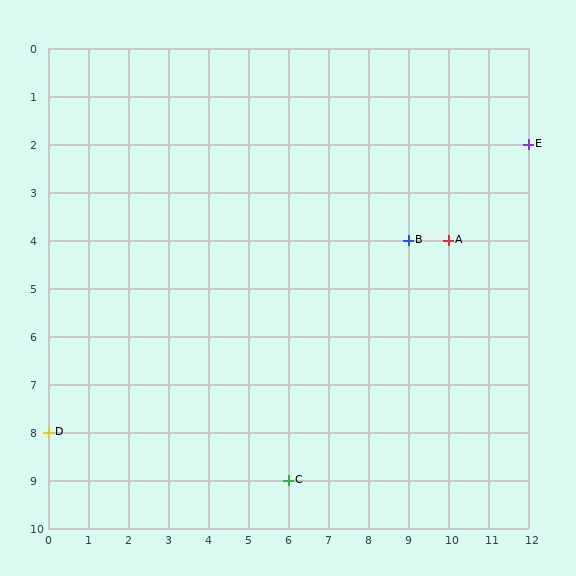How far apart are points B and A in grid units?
Points B and A are 1 column apart.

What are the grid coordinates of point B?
Point B is at grid coordinates (9, 4).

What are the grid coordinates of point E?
Point E is at grid coordinates (12, 2).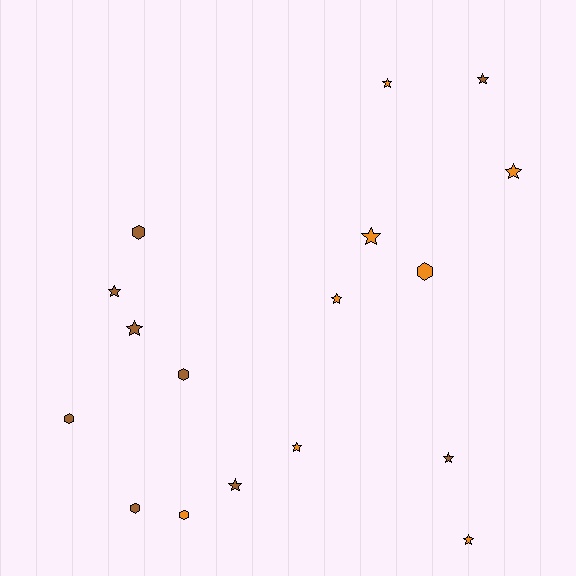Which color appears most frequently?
Brown, with 9 objects.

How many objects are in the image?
There are 17 objects.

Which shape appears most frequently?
Star, with 11 objects.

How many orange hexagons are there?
There are 2 orange hexagons.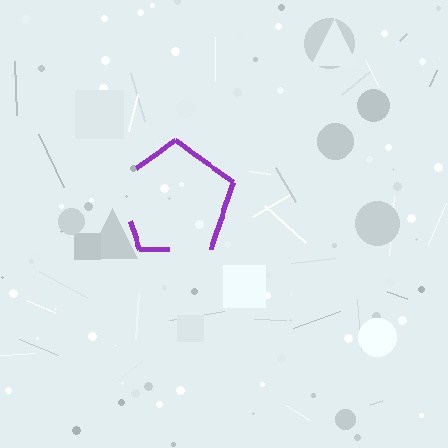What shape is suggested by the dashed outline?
The dashed outline suggests a pentagon.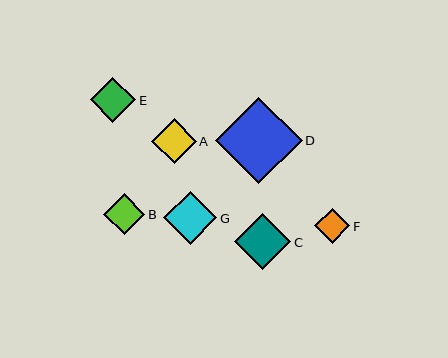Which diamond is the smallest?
Diamond F is the smallest with a size of approximately 35 pixels.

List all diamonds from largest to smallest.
From largest to smallest: D, C, G, E, A, B, F.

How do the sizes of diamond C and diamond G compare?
Diamond C and diamond G are approximately the same size.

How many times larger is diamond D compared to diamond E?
Diamond D is approximately 1.9 times the size of diamond E.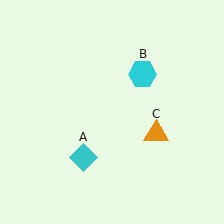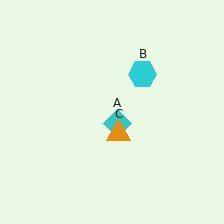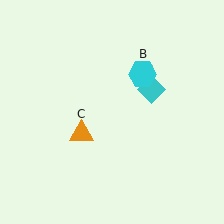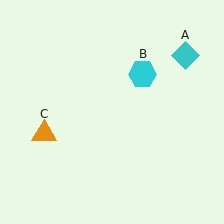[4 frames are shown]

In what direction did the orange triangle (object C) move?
The orange triangle (object C) moved left.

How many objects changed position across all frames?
2 objects changed position: cyan diamond (object A), orange triangle (object C).